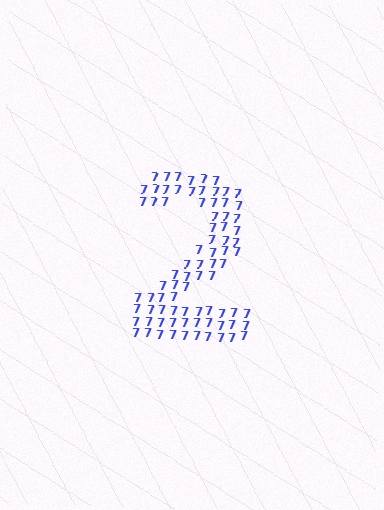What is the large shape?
The large shape is the digit 2.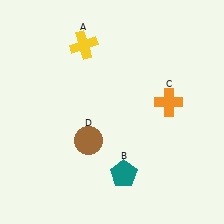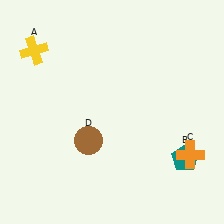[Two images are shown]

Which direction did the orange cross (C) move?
The orange cross (C) moved down.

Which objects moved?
The objects that moved are: the yellow cross (A), the teal pentagon (B), the orange cross (C).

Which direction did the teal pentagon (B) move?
The teal pentagon (B) moved right.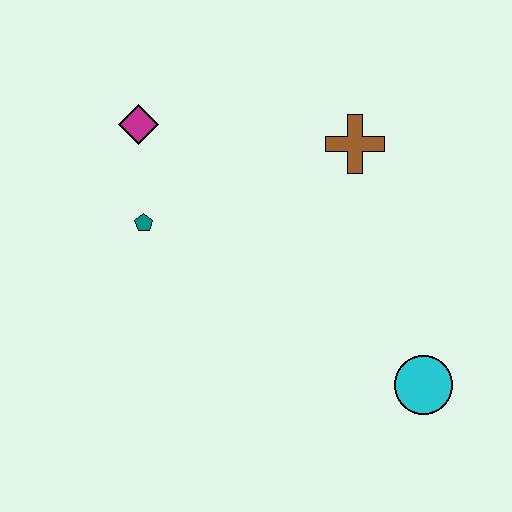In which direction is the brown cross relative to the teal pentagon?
The brown cross is to the right of the teal pentagon.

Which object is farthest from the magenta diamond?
The cyan circle is farthest from the magenta diamond.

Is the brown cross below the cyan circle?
No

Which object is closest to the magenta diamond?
The teal pentagon is closest to the magenta diamond.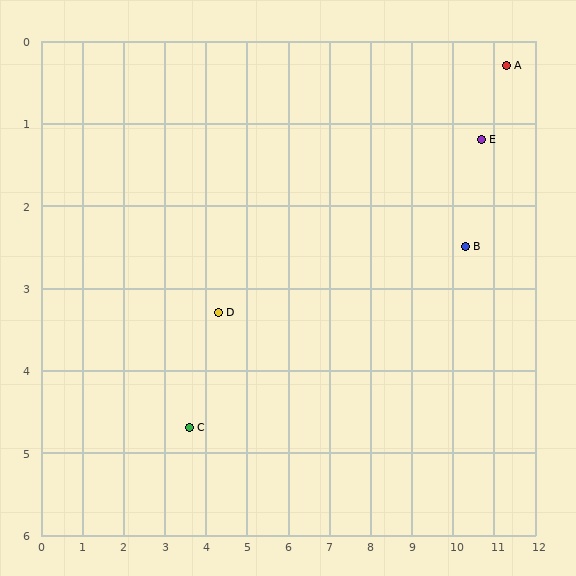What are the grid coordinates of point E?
Point E is at approximately (10.7, 1.2).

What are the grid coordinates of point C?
Point C is at approximately (3.6, 4.7).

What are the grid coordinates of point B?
Point B is at approximately (10.3, 2.5).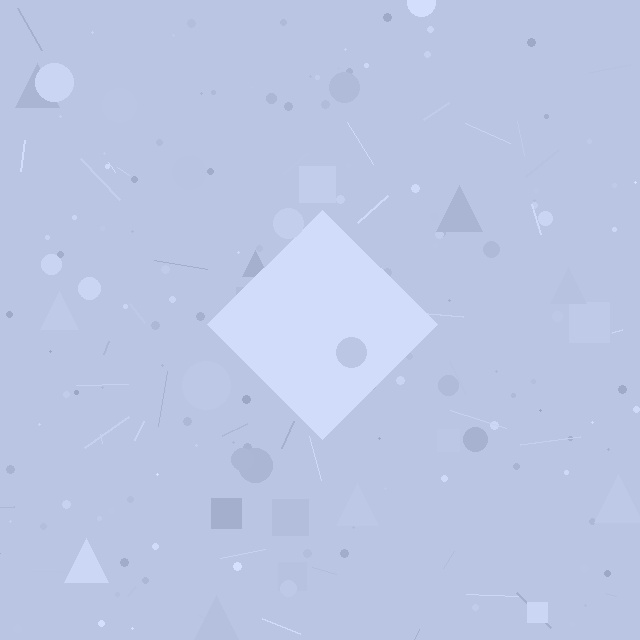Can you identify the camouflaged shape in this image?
The camouflaged shape is a diamond.